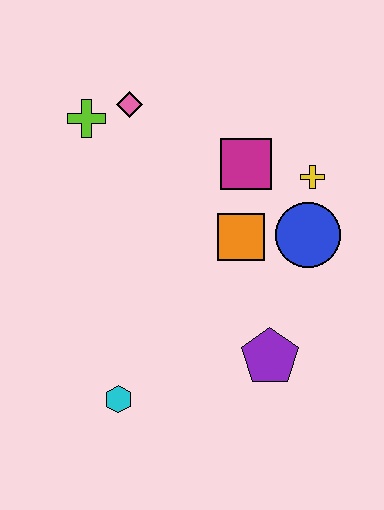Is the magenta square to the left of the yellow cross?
Yes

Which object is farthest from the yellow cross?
The cyan hexagon is farthest from the yellow cross.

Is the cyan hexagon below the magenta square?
Yes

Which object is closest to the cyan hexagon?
The purple pentagon is closest to the cyan hexagon.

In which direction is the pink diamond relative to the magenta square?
The pink diamond is to the left of the magenta square.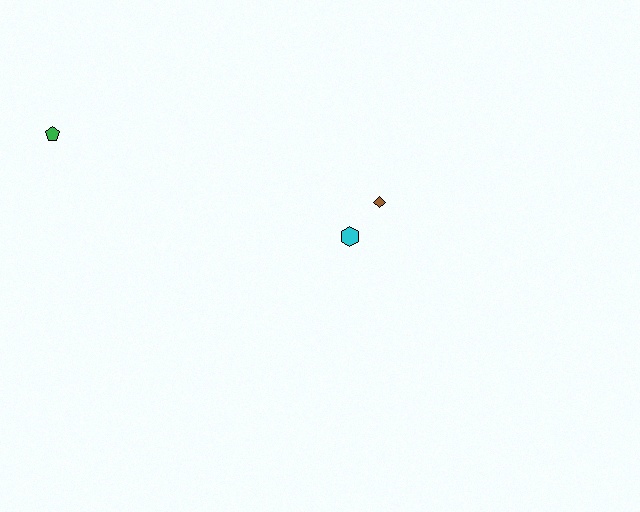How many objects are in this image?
There are 3 objects.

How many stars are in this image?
There are no stars.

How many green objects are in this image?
There is 1 green object.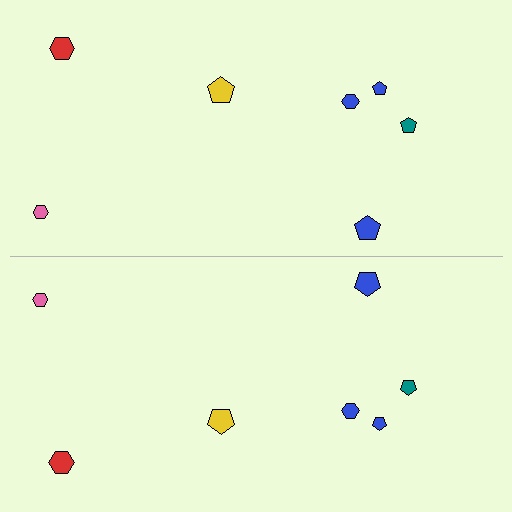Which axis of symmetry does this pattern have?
The pattern has a horizontal axis of symmetry running through the center of the image.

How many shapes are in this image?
There are 14 shapes in this image.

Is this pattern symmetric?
Yes, this pattern has bilateral (reflection) symmetry.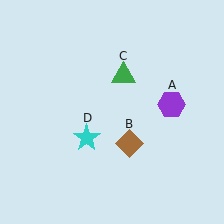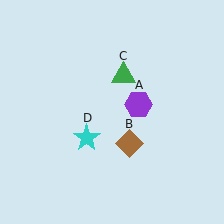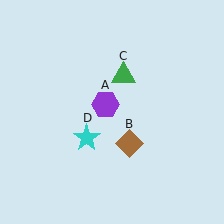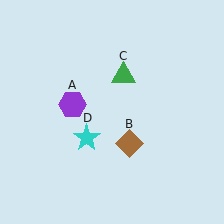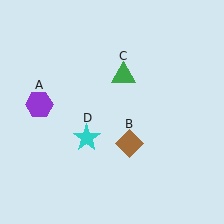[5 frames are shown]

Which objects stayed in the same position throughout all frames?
Brown diamond (object B) and green triangle (object C) and cyan star (object D) remained stationary.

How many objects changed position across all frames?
1 object changed position: purple hexagon (object A).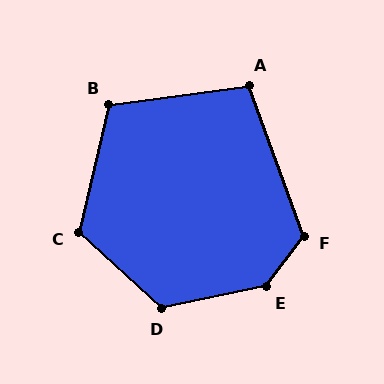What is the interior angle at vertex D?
Approximately 126 degrees (obtuse).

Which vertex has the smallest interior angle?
A, at approximately 102 degrees.